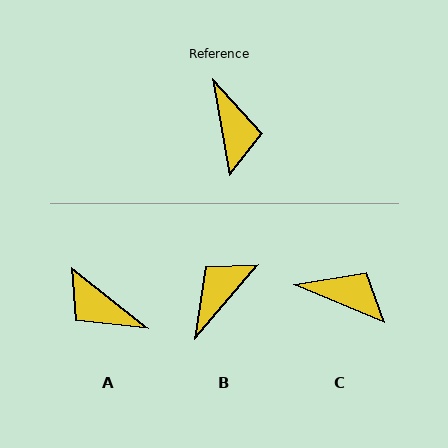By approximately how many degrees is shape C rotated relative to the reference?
Approximately 57 degrees counter-clockwise.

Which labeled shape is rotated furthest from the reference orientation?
A, about 139 degrees away.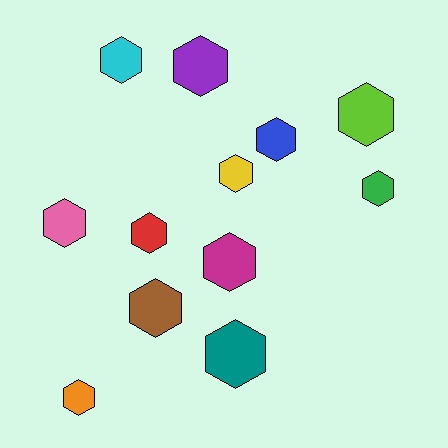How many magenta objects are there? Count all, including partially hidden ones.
There is 1 magenta object.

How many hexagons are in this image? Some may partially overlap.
There are 12 hexagons.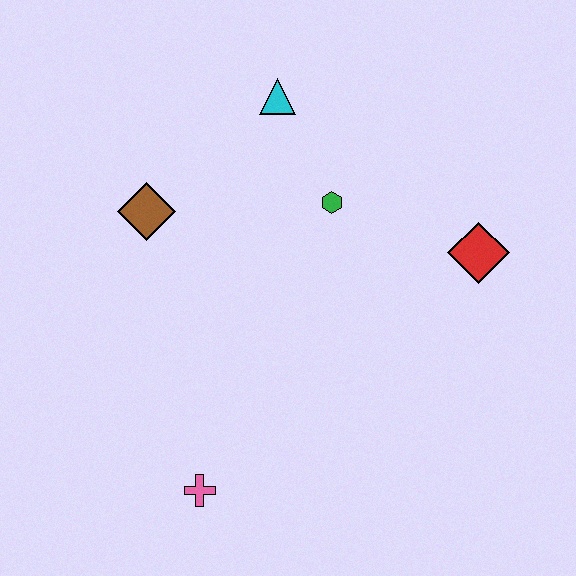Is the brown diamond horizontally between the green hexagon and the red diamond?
No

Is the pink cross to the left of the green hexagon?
Yes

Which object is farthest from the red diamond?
The pink cross is farthest from the red diamond.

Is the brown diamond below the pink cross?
No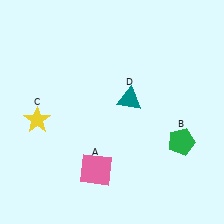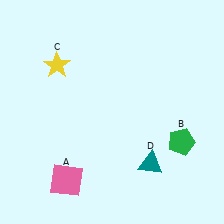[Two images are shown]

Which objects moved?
The objects that moved are: the pink square (A), the yellow star (C), the teal triangle (D).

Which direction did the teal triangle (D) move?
The teal triangle (D) moved down.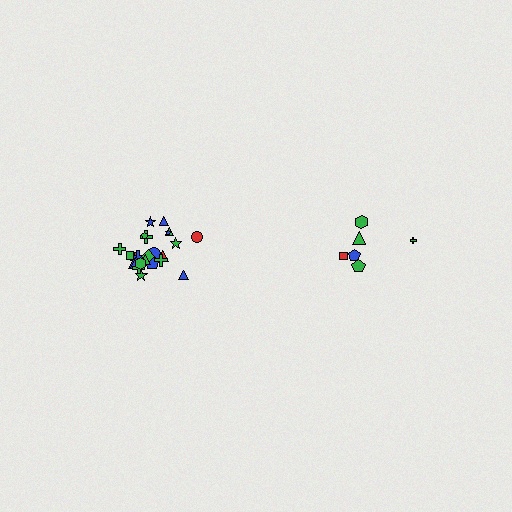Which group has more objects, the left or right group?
The left group.